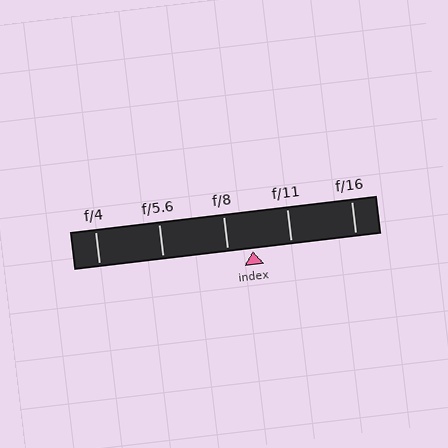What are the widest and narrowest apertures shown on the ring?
The widest aperture shown is f/4 and the narrowest is f/16.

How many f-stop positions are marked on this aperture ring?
There are 5 f-stop positions marked.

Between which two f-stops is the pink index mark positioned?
The index mark is between f/8 and f/11.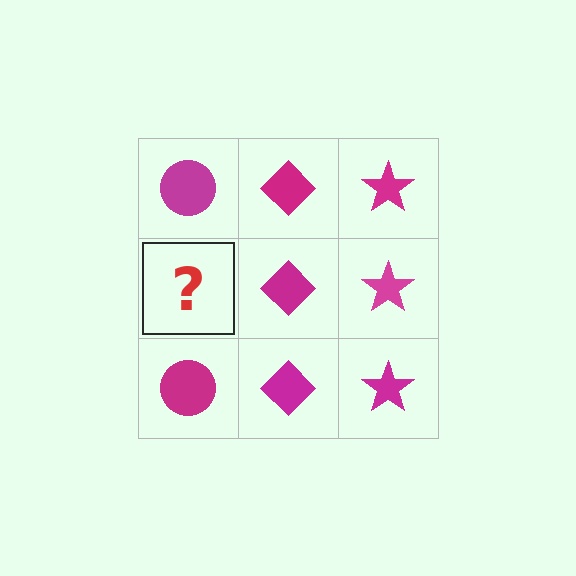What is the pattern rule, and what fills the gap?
The rule is that each column has a consistent shape. The gap should be filled with a magenta circle.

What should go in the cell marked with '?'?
The missing cell should contain a magenta circle.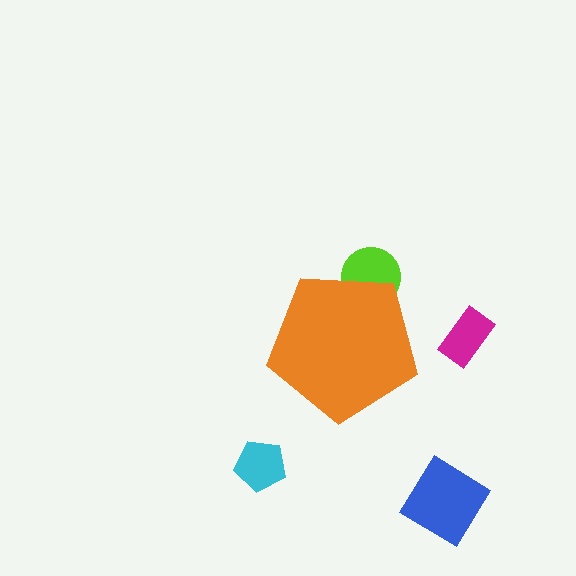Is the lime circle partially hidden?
Yes, the lime circle is partially hidden behind the orange pentagon.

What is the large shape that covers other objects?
An orange pentagon.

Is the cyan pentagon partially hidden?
No, the cyan pentagon is fully visible.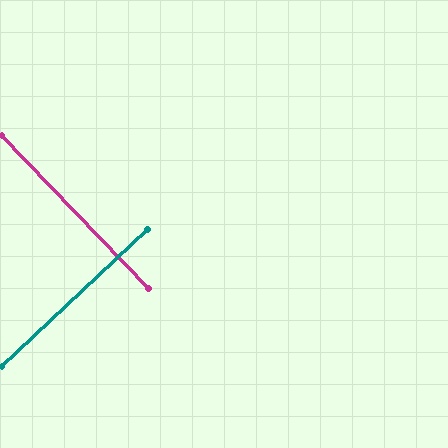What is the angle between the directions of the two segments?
Approximately 89 degrees.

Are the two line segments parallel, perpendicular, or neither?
Perpendicular — they meet at approximately 89°.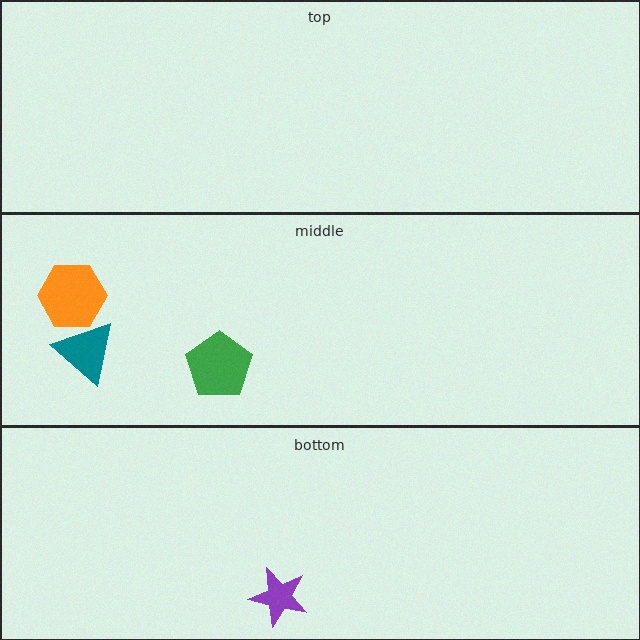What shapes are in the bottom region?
The purple star.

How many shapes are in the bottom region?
1.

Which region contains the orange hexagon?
The middle region.